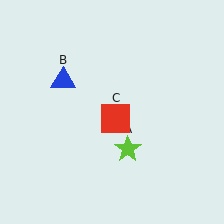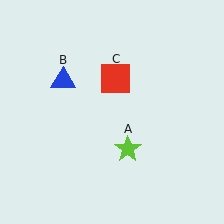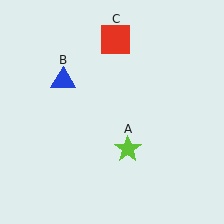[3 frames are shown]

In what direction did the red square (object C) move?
The red square (object C) moved up.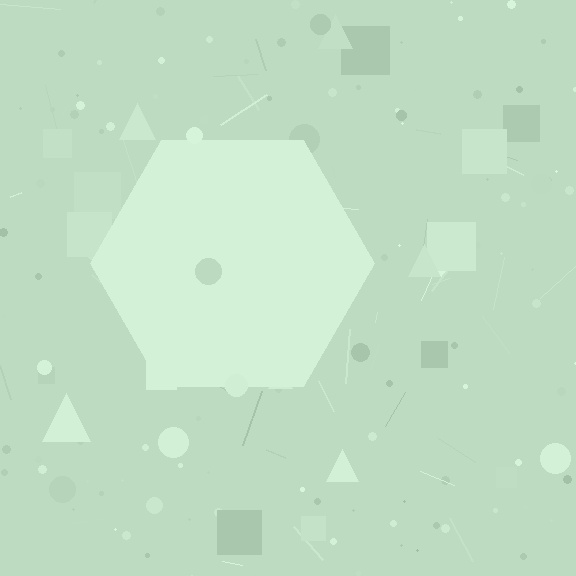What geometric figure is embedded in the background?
A hexagon is embedded in the background.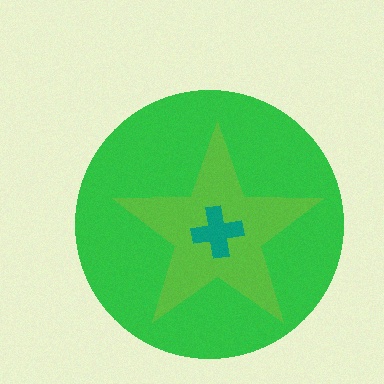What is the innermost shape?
The teal cross.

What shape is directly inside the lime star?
The teal cross.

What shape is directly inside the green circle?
The lime star.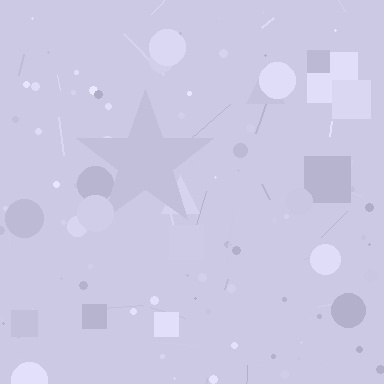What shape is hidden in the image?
A star is hidden in the image.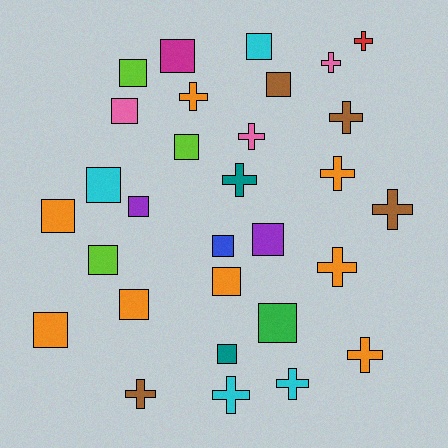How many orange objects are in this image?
There are 8 orange objects.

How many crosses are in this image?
There are 13 crosses.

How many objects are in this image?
There are 30 objects.